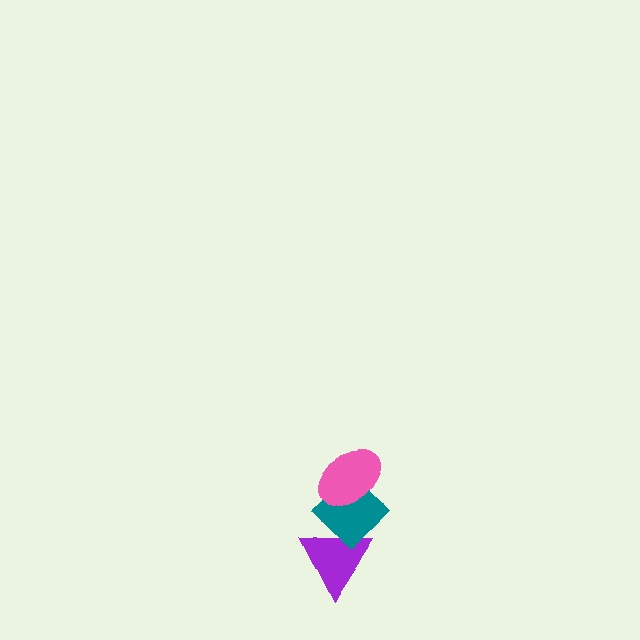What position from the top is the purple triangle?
The purple triangle is 3rd from the top.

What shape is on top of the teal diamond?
The pink ellipse is on top of the teal diamond.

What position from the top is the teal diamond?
The teal diamond is 2nd from the top.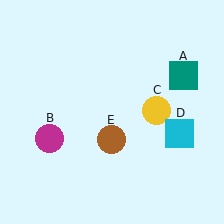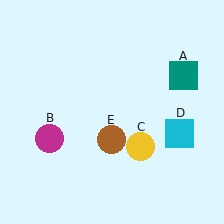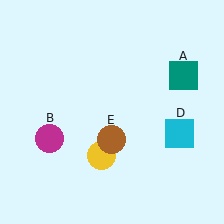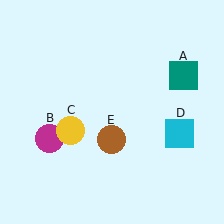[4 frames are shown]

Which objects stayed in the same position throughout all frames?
Teal square (object A) and magenta circle (object B) and cyan square (object D) and brown circle (object E) remained stationary.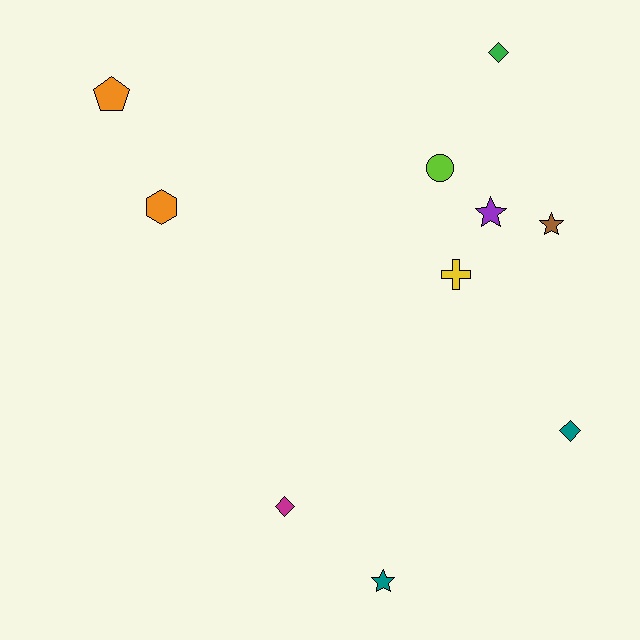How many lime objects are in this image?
There is 1 lime object.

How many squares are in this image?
There are no squares.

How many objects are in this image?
There are 10 objects.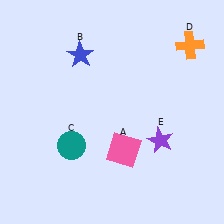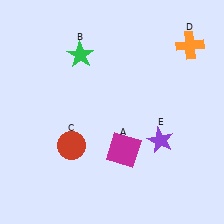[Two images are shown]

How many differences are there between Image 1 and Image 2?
There are 3 differences between the two images.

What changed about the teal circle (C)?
In Image 1, C is teal. In Image 2, it changed to red.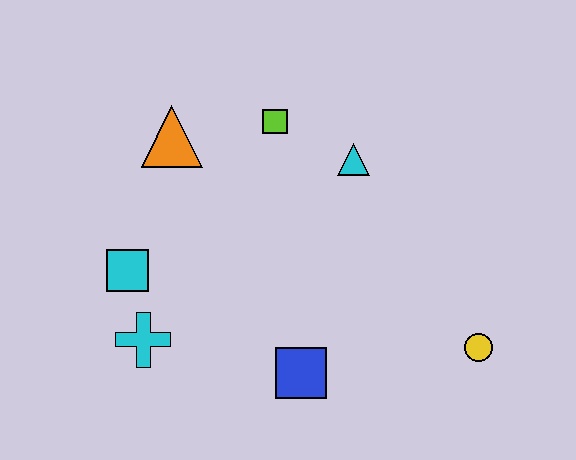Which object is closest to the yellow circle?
The blue square is closest to the yellow circle.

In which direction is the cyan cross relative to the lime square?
The cyan cross is below the lime square.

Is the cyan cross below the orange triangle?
Yes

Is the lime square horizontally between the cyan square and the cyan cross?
No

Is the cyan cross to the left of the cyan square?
No